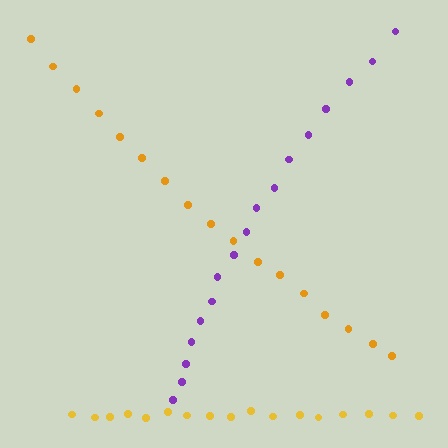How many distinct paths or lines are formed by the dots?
There are 3 distinct paths.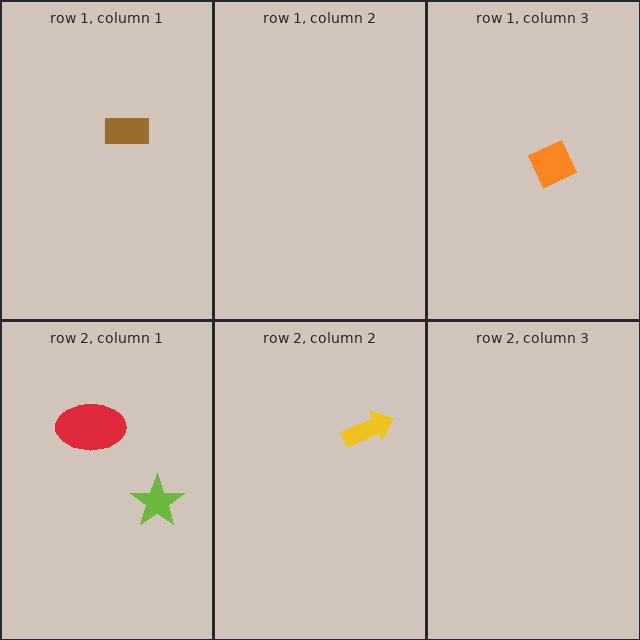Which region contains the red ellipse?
The row 2, column 1 region.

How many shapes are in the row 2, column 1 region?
2.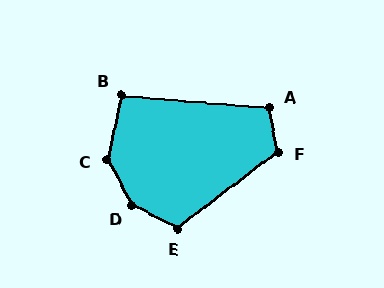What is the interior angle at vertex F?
Approximately 118 degrees (obtuse).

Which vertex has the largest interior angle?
D, at approximately 145 degrees.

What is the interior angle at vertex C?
Approximately 140 degrees (obtuse).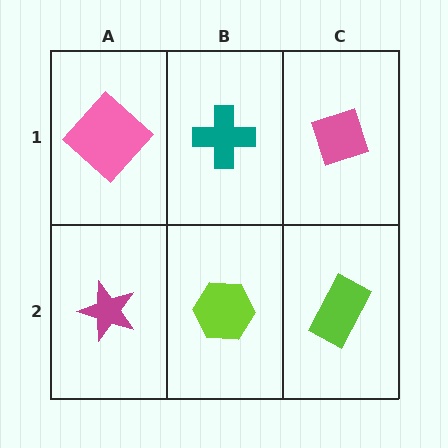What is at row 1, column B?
A teal cross.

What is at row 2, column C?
A lime rectangle.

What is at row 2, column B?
A lime hexagon.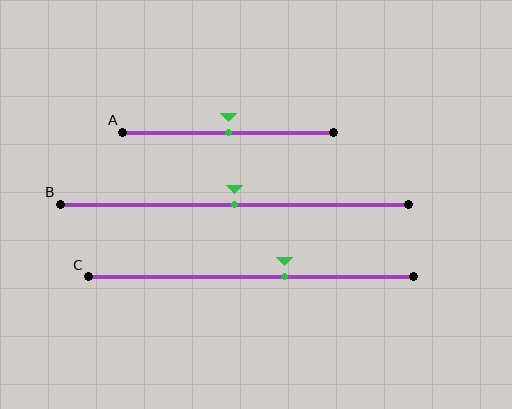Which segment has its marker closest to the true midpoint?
Segment A has its marker closest to the true midpoint.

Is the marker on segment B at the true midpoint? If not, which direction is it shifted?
Yes, the marker on segment B is at the true midpoint.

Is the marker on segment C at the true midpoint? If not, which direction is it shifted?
No, the marker on segment C is shifted to the right by about 10% of the segment length.